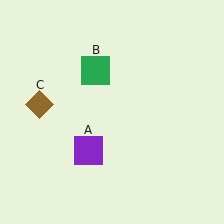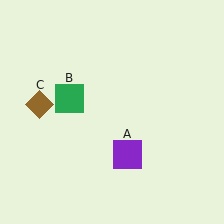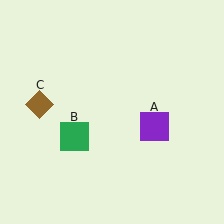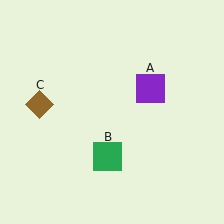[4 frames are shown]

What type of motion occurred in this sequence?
The purple square (object A), green square (object B) rotated counterclockwise around the center of the scene.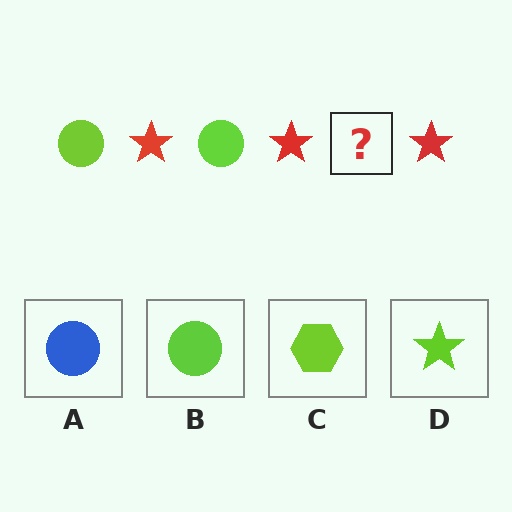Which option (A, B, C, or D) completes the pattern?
B.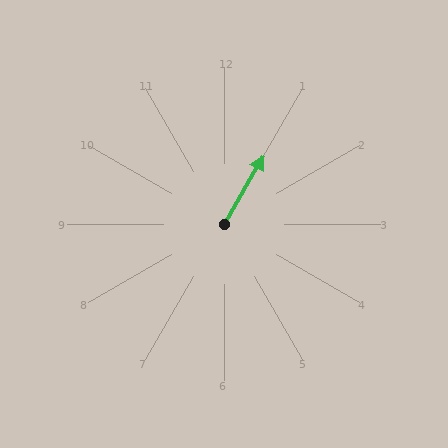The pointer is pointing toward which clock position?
Roughly 1 o'clock.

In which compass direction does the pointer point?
Northeast.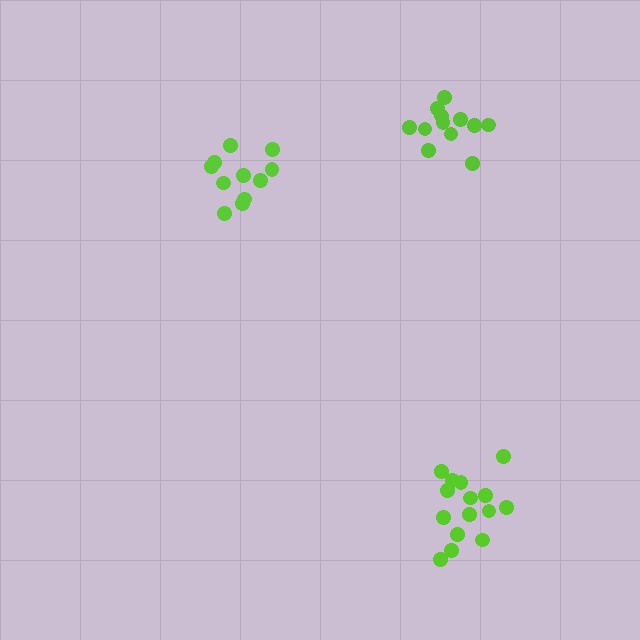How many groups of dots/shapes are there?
There are 3 groups.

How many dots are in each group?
Group 1: 11 dots, Group 2: 12 dots, Group 3: 15 dots (38 total).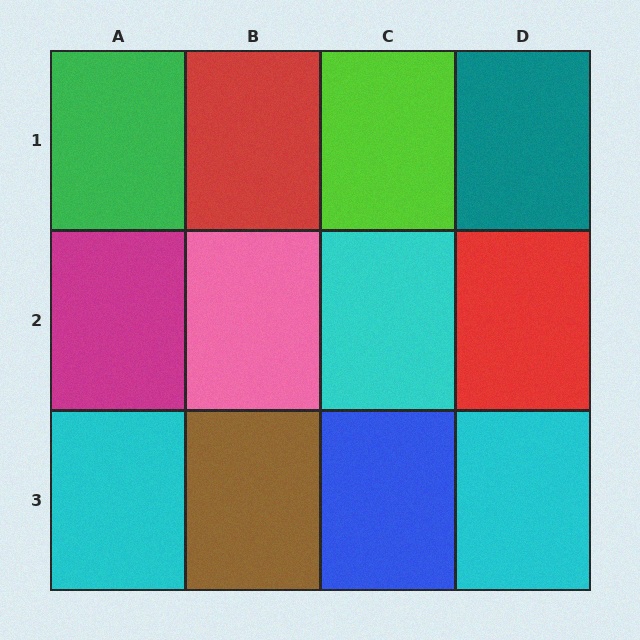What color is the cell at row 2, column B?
Pink.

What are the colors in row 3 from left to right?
Cyan, brown, blue, cyan.